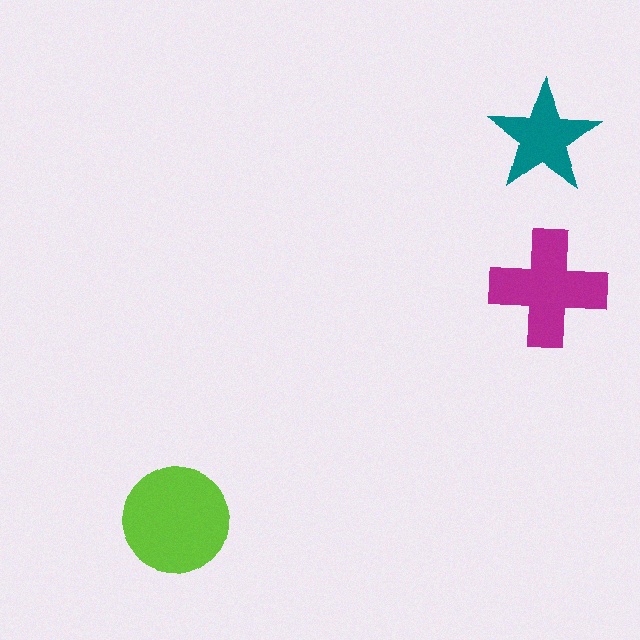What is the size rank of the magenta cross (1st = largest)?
2nd.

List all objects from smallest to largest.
The teal star, the magenta cross, the lime circle.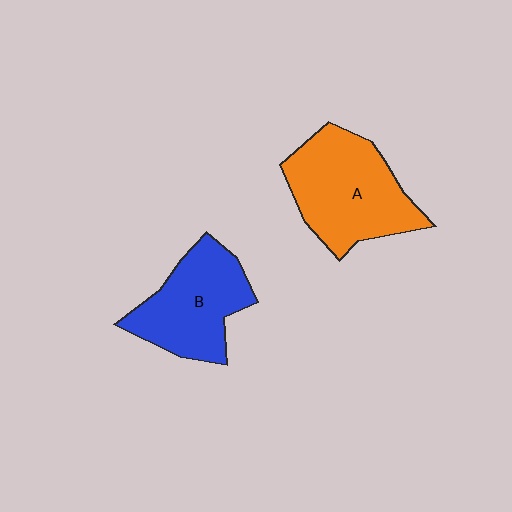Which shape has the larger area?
Shape A (orange).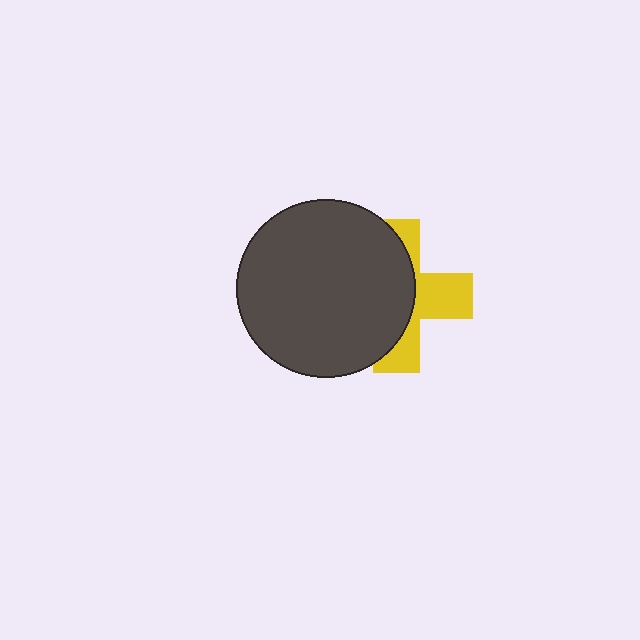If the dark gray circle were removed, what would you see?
You would see the complete yellow cross.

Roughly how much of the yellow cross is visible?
A small part of it is visible (roughly 42%).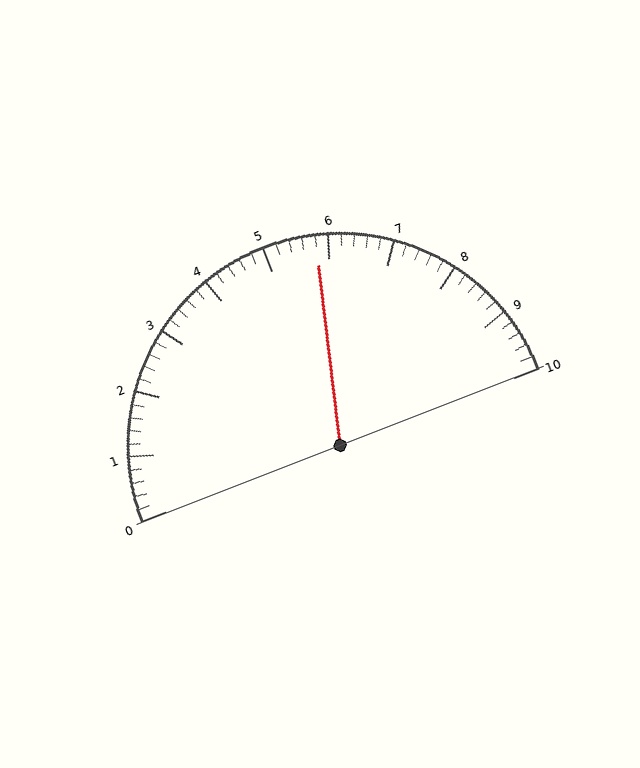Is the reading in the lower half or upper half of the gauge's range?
The reading is in the upper half of the range (0 to 10).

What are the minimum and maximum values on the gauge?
The gauge ranges from 0 to 10.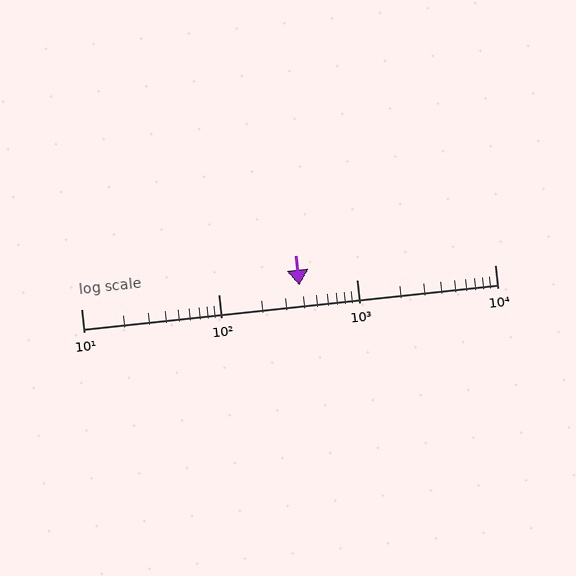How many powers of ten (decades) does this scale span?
The scale spans 3 decades, from 10 to 10000.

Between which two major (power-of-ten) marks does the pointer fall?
The pointer is between 100 and 1000.